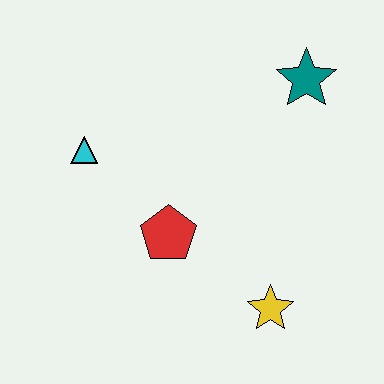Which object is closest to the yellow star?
The red pentagon is closest to the yellow star.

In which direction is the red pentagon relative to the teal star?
The red pentagon is below the teal star.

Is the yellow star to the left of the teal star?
Yes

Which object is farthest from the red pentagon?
The teal star is farthest from the red pentagon.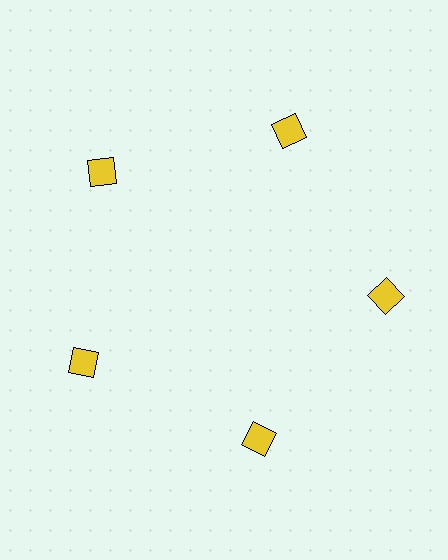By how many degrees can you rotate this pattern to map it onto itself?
The pattern maps onto itself every 72 degrees of rotation.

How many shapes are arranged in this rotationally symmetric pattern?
There are 5 shapes, arranged in 5 groups of 1.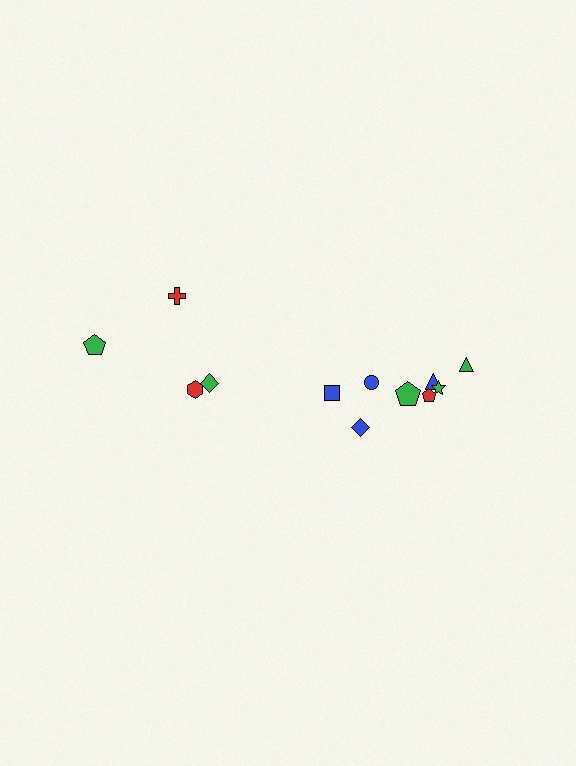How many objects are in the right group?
There are 8 objects.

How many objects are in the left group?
There are 4 objects.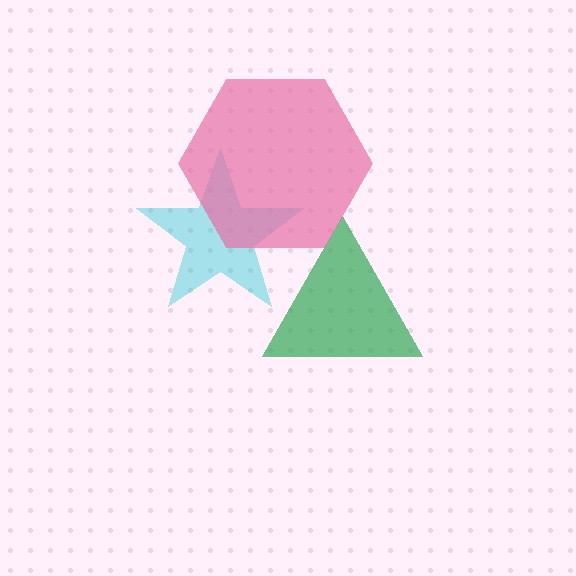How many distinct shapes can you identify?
There are 3 distinct shapes: a green triangle, a cyan star, a pink hexagon.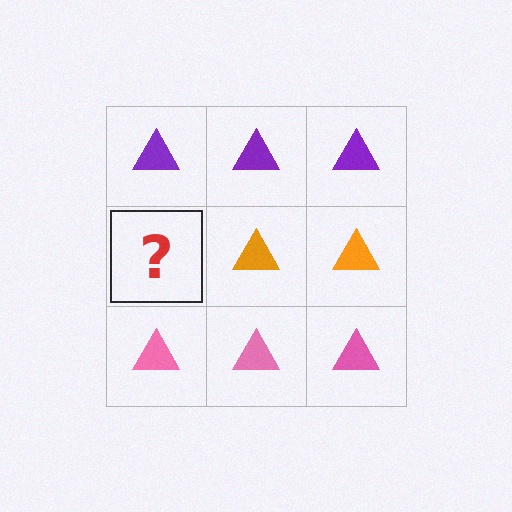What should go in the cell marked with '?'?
The missing cell should contain an orange triangle.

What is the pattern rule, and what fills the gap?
The rule is that each row has a consistent color. The gap should be filled with an orange triangle.